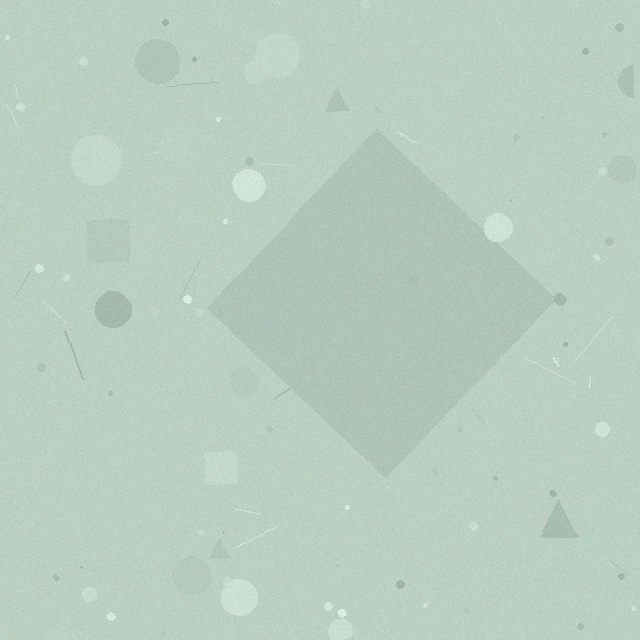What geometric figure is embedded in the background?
A diamond is embedded in the background.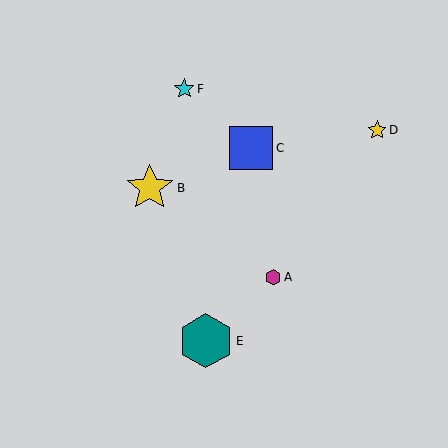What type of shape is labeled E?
Shape E is a teal hexagon.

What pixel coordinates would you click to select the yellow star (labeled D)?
Click at (377, 130) to select the yellow star D.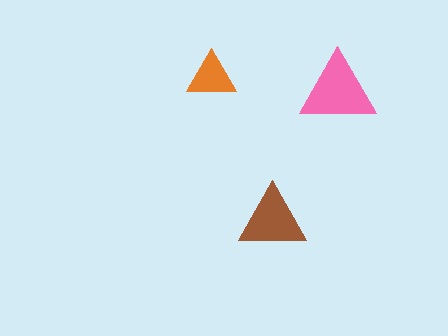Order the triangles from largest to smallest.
the pink one, the brown one, the orange one.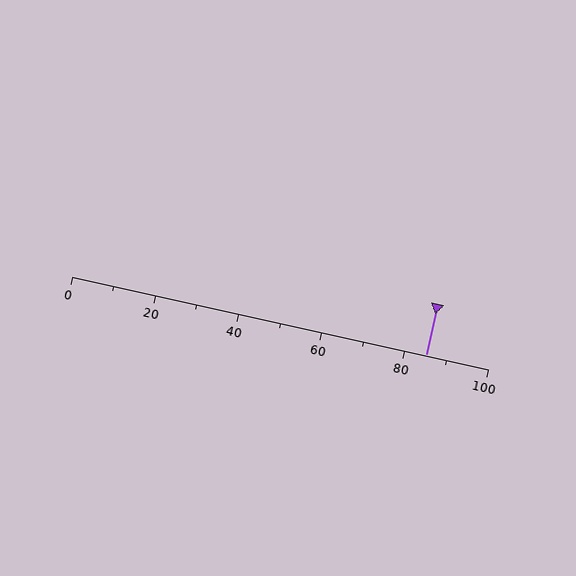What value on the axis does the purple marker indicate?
The marker indicates approximately 85.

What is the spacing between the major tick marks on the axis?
The major ticks are spaced 20 apart.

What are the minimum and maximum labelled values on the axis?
The axis runs from 0 to 100.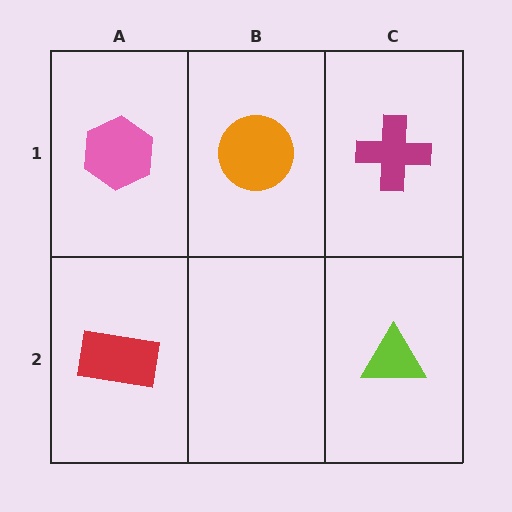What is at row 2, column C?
A lime triangle.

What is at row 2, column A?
A red rectangle.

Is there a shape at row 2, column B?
No, that cell is empty.